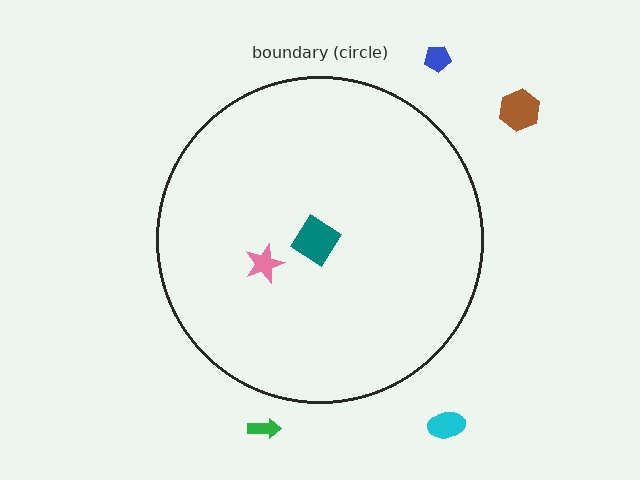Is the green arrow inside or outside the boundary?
Outside.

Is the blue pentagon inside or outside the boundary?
Outside.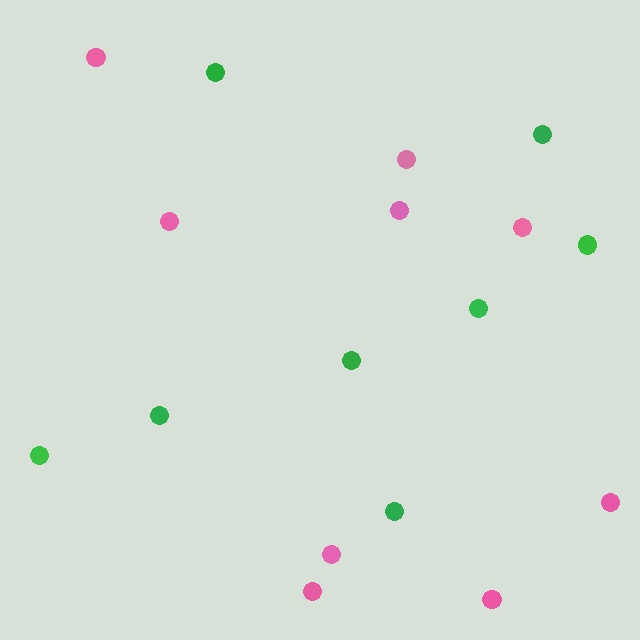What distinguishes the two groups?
There are 2 groups: one group of green circles (8) and one group of pink circles (9).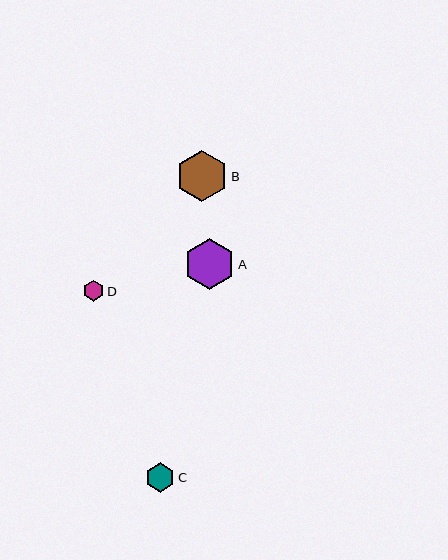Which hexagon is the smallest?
Hexagon D is the smallest with a size of approximately 21 pixels.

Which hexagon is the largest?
Hexagon B is the largest with a size of approximately 52 pixels.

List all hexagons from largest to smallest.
From largest to smallest: B, A, C, D.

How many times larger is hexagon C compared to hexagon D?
Hexagon C is approximately 1.4 times the size of hexagon D.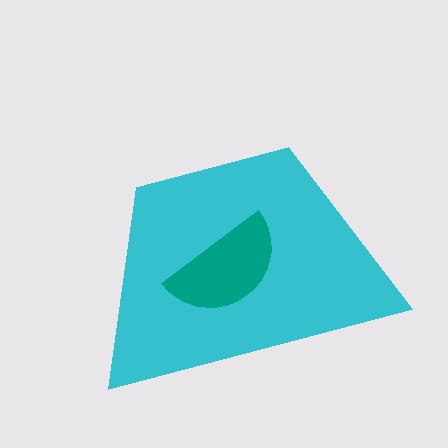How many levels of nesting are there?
2.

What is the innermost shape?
The teal semicircle.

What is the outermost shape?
The cyan trapezoid.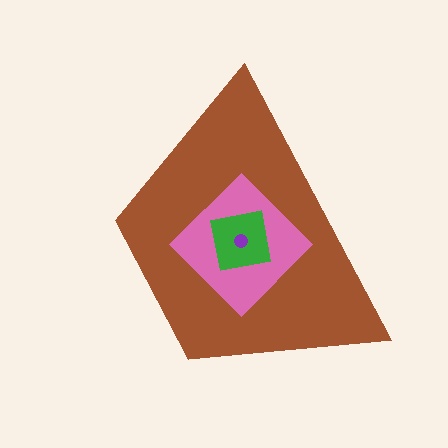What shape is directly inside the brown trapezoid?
The pink diamond.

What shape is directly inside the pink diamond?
The green square.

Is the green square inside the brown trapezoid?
Yes.